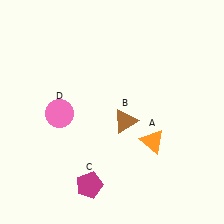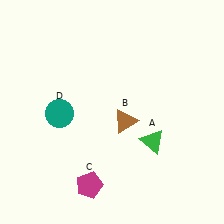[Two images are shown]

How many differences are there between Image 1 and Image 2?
There are 2 differences between the two images.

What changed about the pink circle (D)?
In Image 1, D is pink. In Image 2, it changed to teal.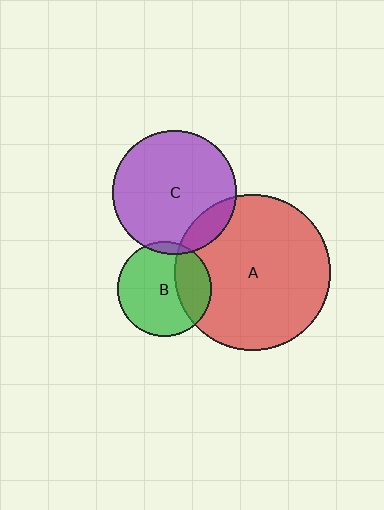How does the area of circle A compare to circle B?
Approximately 2.7 times.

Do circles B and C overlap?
Yes.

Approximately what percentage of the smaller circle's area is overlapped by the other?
Approximately 5%.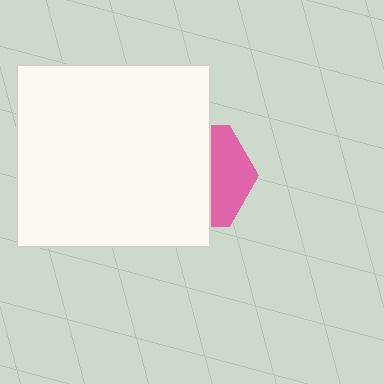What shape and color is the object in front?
The object in front is a white rectangle.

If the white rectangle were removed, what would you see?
You would see the complete pink hexagon.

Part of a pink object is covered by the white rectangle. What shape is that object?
It is a hexagon.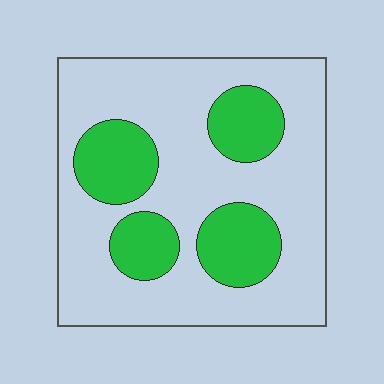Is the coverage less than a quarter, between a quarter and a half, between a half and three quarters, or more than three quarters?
Between a quarter and a half.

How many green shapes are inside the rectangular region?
4.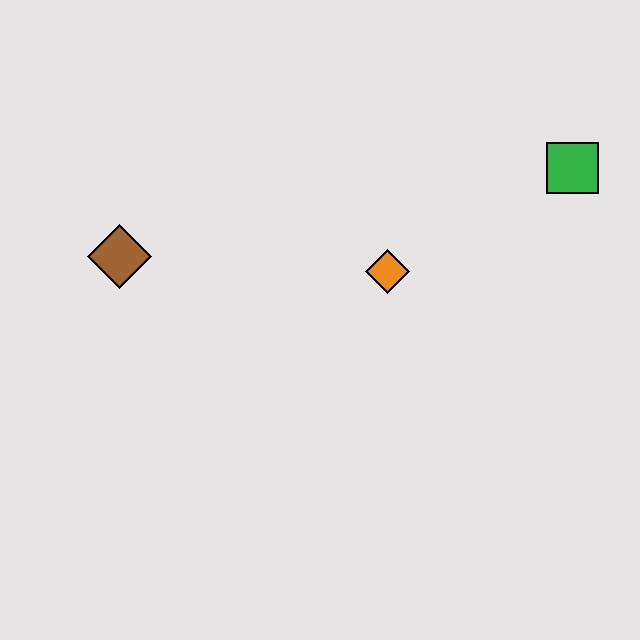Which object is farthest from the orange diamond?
The brown diamond is farthest from the orange diamond.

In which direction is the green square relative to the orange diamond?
The green square is to the right of the orange diamond.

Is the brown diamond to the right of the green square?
No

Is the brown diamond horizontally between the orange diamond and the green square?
No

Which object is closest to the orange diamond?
The green square is closest to the orange diamond.